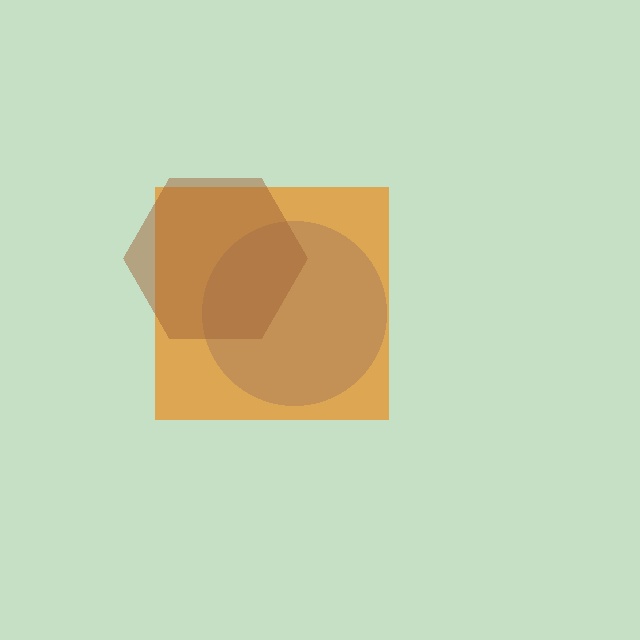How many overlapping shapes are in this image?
There are 3 overlapping shapes in the image.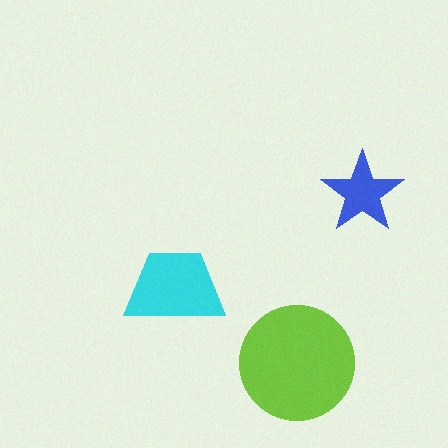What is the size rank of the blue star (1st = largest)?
3rd.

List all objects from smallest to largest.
The blue star, the cyan trapezoid, the lime circle.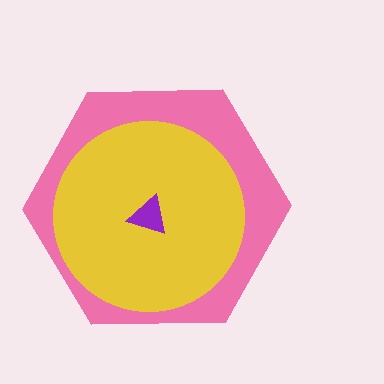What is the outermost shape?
The pink hexagon.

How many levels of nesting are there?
3.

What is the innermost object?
The purple triangle.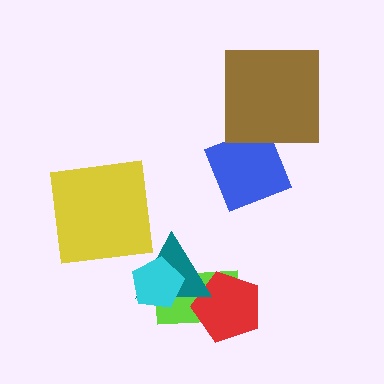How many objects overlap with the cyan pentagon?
2 objects overlap with the cyan pentagon.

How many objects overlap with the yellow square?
0 objects overlap with the yellow square.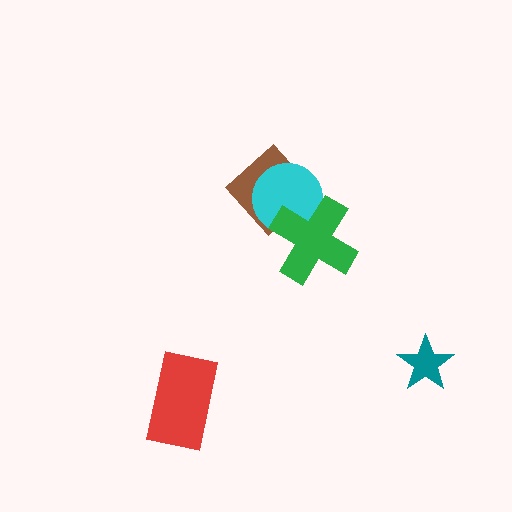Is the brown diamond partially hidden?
Yes, it is partially covered by another shape.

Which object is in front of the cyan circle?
The green cross is in front of the cyan circle.